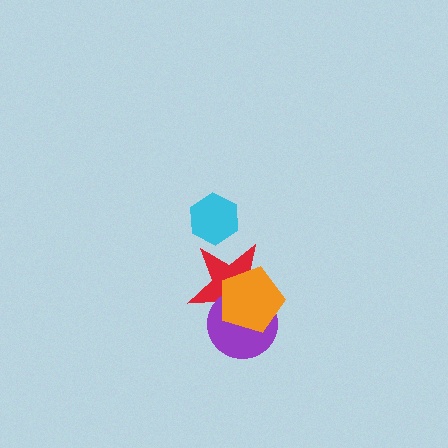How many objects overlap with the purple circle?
2 objects overlap with the purple circle.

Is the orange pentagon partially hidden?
No, no other shape covers it.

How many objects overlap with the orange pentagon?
2 objects overlap with the orange pentagon.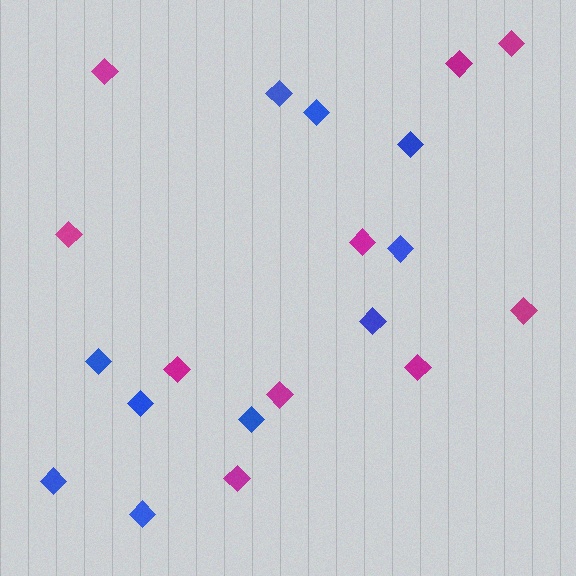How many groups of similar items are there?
There are 2 groups: one group of magenta diamonds (10) and one group of blue diamonds (10).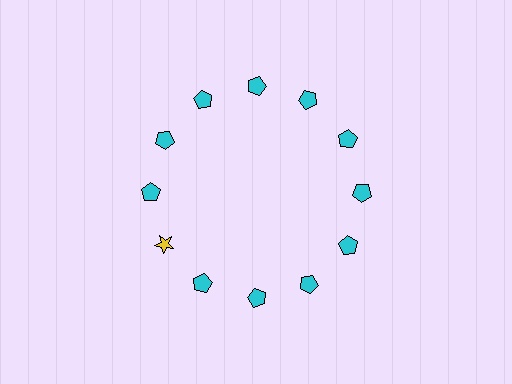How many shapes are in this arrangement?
There are 12 shapes arranged in a ring pattern.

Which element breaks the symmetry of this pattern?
The yellow star at roughly the 8 o'clock position breaks the symmetry. All other shapes are cyan pentagons.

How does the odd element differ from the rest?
It differs in both color (yellow instead of cyan) and shape (star instead of pentagon).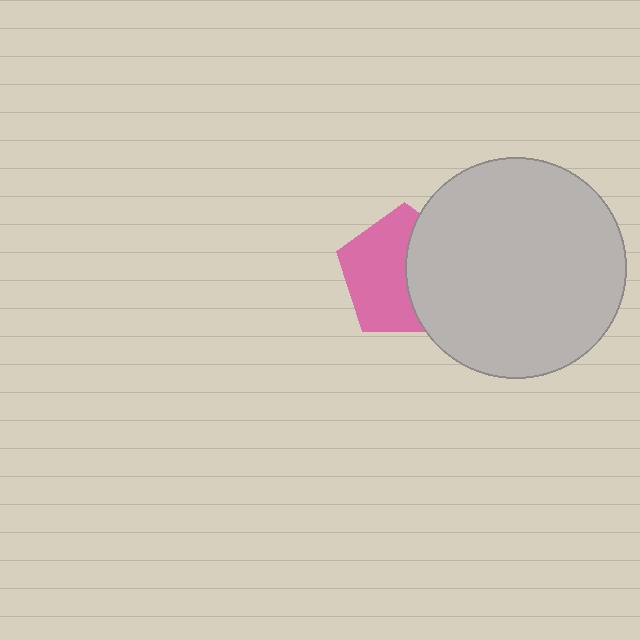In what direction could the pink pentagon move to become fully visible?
The pink pentagon could move left. That would shift it out from behind the light gray circle entirely.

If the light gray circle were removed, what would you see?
You would see the complete pink pentagon.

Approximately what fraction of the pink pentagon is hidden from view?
Roughly 43% of the pink pentagon is hidden behind the light gray circle.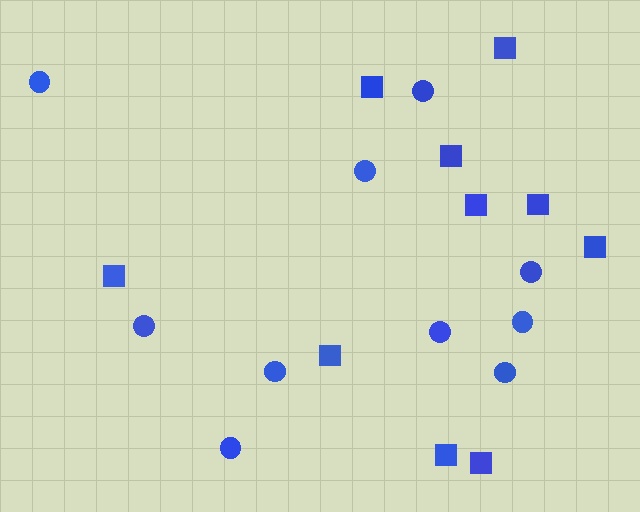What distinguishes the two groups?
There are 2 groups: one group of circles (10) and one group of squares (10).